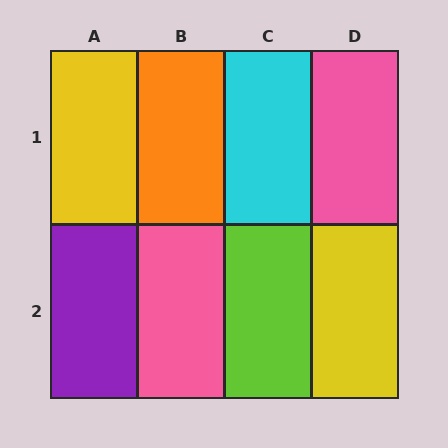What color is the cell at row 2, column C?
Lime.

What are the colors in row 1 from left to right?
Yellow, orange, cyan, pink.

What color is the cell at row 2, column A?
Purple.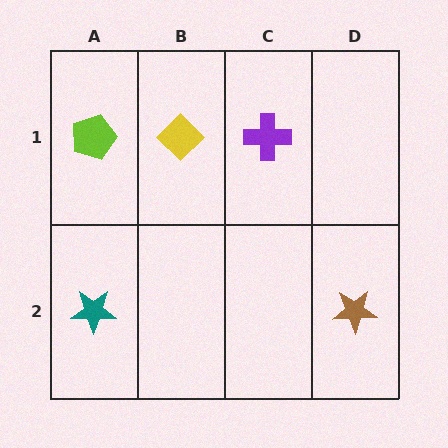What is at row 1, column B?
A yellow diamond.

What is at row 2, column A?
A teal star.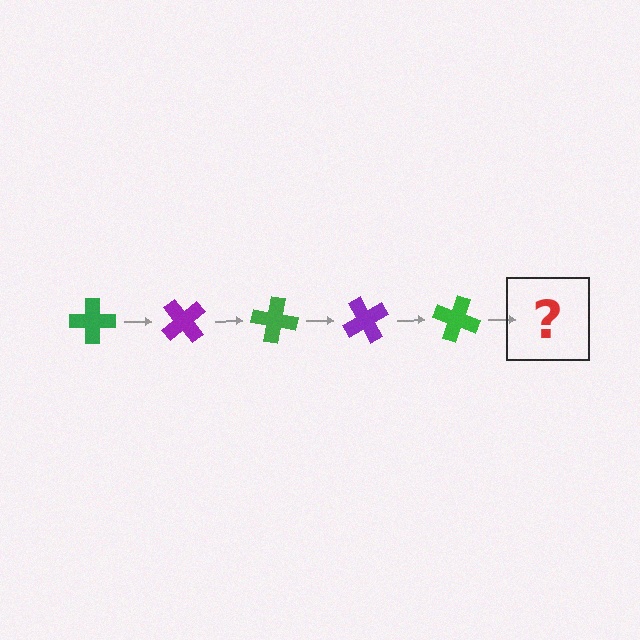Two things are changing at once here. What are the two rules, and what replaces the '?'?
The two rules are that it rotates 50 degrees each step and the color cycles through green and purple. The '?' should be a purple cross, rotated 250 degrees from the start.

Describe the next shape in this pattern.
It should be a purple cross, rotated 250 degrees from the start.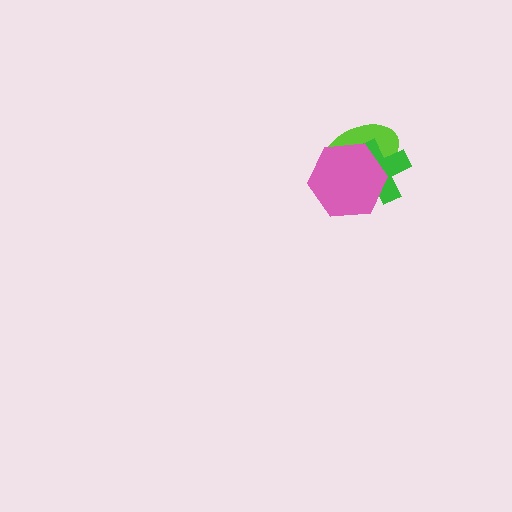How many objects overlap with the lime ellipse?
2 objects overlap with the lime ellipse.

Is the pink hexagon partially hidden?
No, no other shape covers it.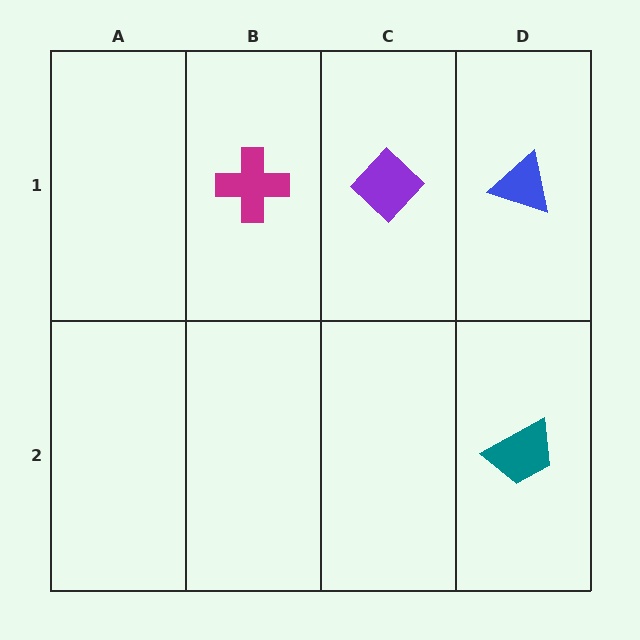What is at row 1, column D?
A blue triangle.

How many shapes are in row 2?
1 shape.